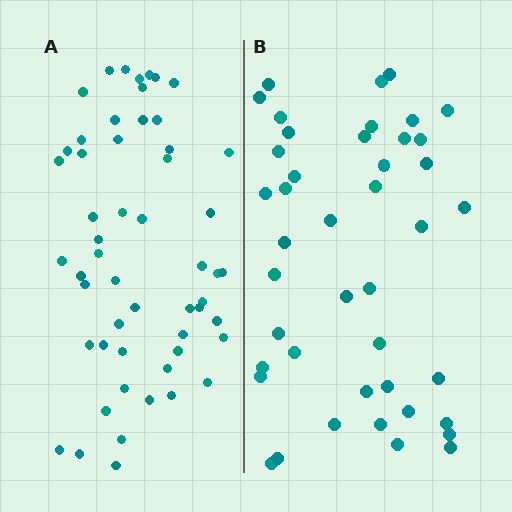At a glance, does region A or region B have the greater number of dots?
Region A (the left region) has more dots.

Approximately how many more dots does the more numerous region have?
Region A has roughly 12 or so more dots than region B.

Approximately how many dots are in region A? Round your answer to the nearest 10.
About 50 dots. (The exact count is 54, which rounds to 50.)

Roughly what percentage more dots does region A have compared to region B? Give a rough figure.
About 25% more.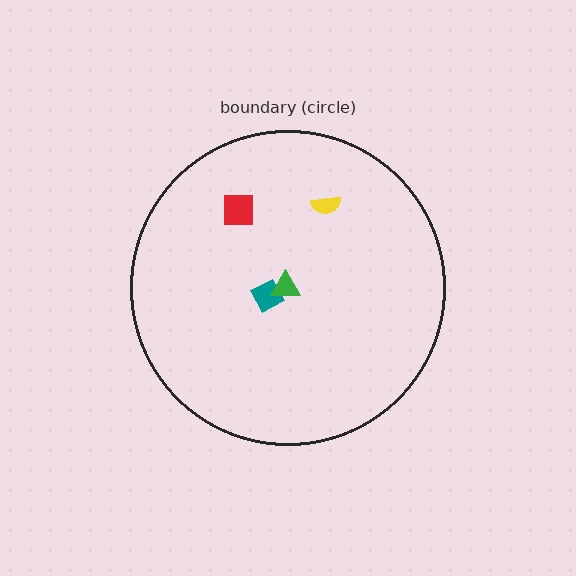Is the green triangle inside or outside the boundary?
Inside.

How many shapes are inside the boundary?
4 inside, 0 outside.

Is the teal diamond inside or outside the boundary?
Inside.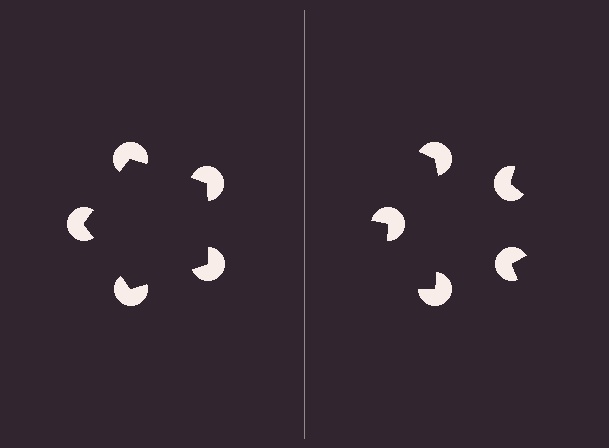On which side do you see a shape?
An illusory pentagon appears on the left side. On the right side the wedge cuts are rotated, so no coherent shape forms.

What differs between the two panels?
The pac-man discs are positioned identically on both sides; only the wedge orientations differ. On the left they align to a pentagon; on the right they are misaligned.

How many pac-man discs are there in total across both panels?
10 — 5 on each side.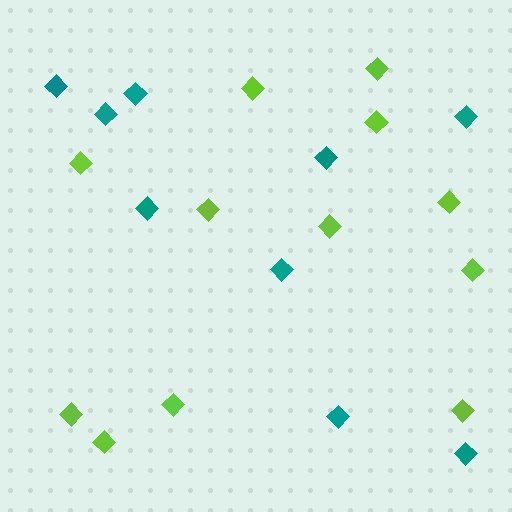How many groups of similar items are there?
There are 2 groups: one group of teal diamonds (9) and one group of lime diamonds (12).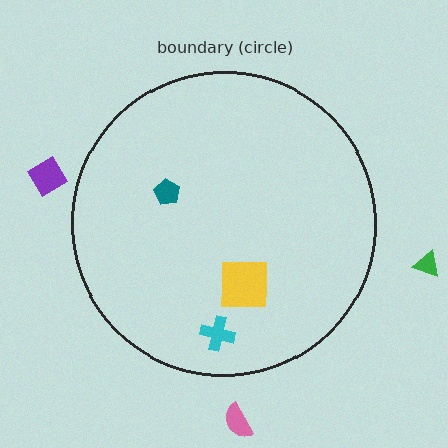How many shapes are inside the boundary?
3 inside, 3 outside.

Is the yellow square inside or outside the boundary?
Inside.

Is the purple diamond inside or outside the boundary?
Outside.